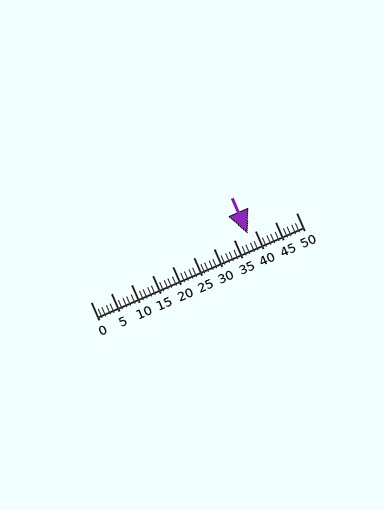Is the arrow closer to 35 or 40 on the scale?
The arrow is closer to 40.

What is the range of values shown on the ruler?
The ruler shows values from 0 to 50.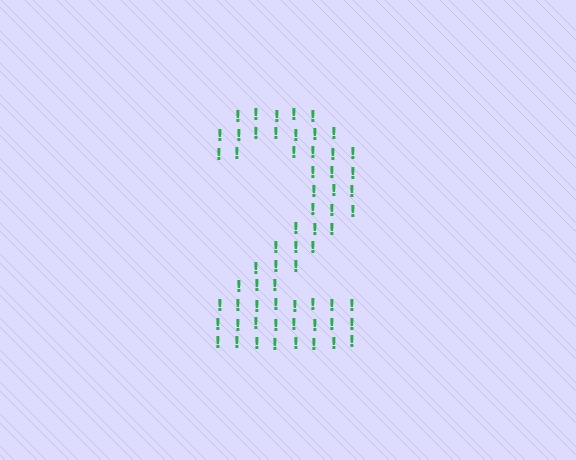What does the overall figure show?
The overall figure shows the digit 2.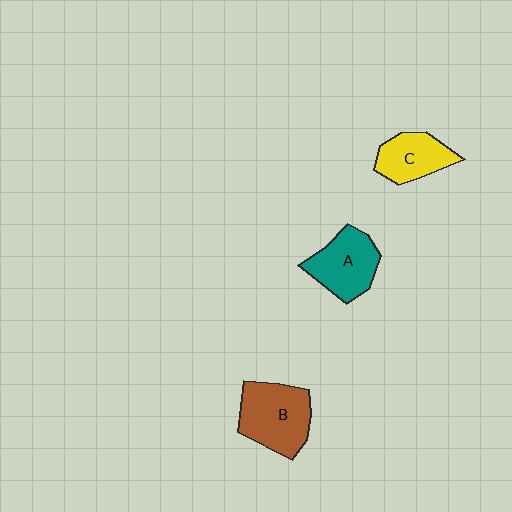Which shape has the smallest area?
Shape C (yellow).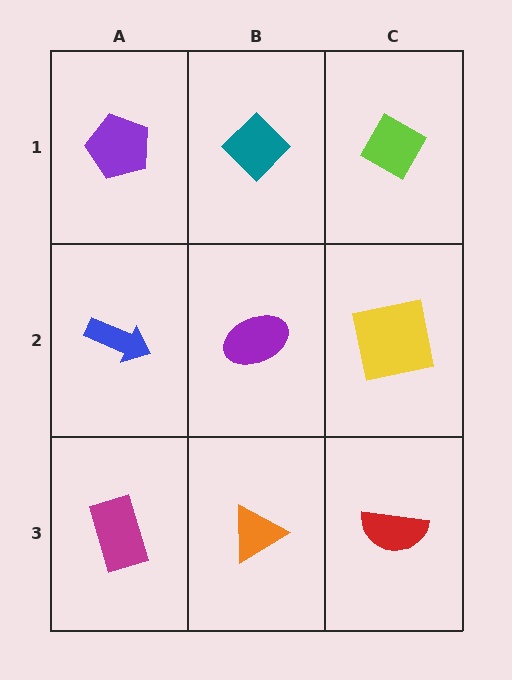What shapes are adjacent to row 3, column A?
A blue arrow (row 2, column A), an orange triangle (row 3, column B).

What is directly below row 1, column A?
A blue arrow.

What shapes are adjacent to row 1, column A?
A blue arrow (row 2, column A), a teal diamond (row 1, column B).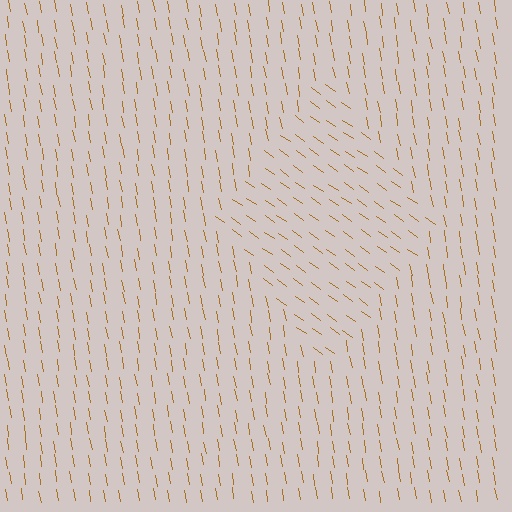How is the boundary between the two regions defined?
The boundary is defined purely by a change in line orientation (approximately 45 degrees difference). All lines are the same color and thickness.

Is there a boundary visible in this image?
Yes, there is a texture boundary formed by a change in line orientation.